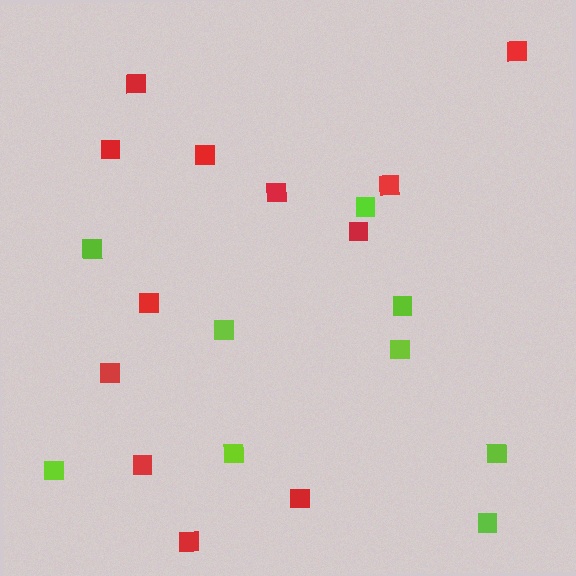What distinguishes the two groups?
There are 2 groups: one group of red squares (12) and one group of lime squares (9).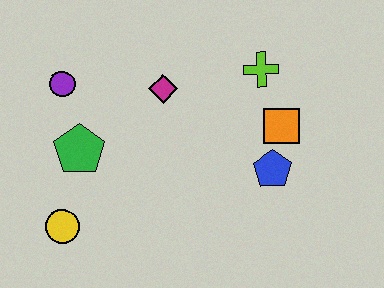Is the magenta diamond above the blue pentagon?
Yes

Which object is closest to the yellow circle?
The green pentagon is closest to the yellow circle.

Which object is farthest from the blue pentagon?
The purple circle is farthest from the blue pentagon.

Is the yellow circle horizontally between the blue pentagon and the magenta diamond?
No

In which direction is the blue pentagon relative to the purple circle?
The blue pentagon is to the right of the purple circle.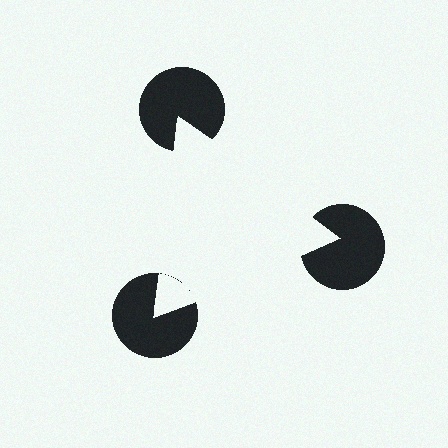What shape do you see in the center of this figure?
An illusory triangle — its edges are inferred from the aligned wedge cuts in the pac-man discs, not physically drawn.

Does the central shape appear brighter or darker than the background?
It typically appears slightly brighter than the background, even though no actual brightness change is drawn.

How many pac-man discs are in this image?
There are 3 — one at each vertex of the illusory triangle.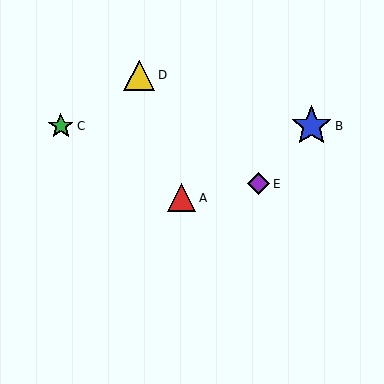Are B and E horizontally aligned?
No, B is at y≈126 and E is at y≈184.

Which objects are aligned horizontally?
Objects B, C are aligned horizontally.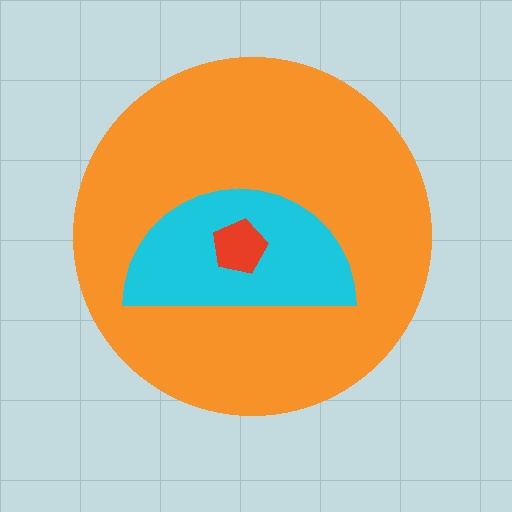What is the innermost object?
The red pentagon.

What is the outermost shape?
The orange circle.